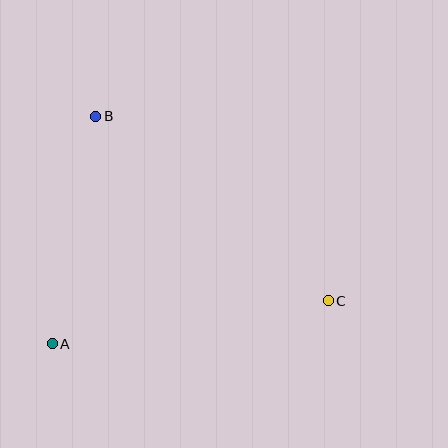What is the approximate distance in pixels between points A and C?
The distance between A and C is approximately 279 pixels.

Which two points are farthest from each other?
Points B and C are farthest from each other.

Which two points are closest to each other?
Points A and B are closest to each other.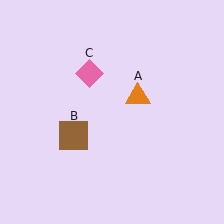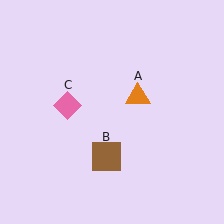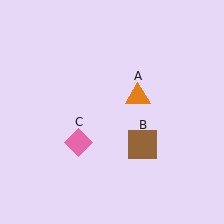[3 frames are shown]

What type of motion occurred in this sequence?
The brown square (object B), pink diamond (object C) rotated counterclockwise around the center of the scene.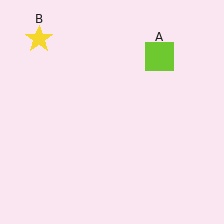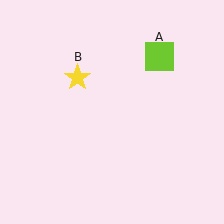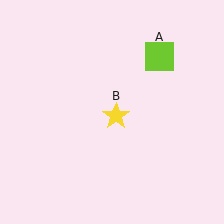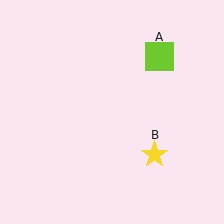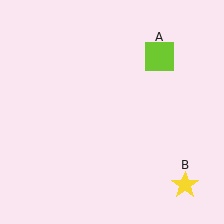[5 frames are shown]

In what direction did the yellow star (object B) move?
The yellow star (object B) moved down and to the right.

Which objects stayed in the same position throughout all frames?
Lime square (object A) remained stationary.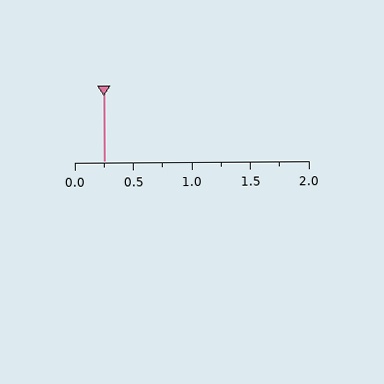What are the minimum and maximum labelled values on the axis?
The axis runs from 0.0 to 2.0.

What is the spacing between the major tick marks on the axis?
The major ticks are spaced 0.5 apart.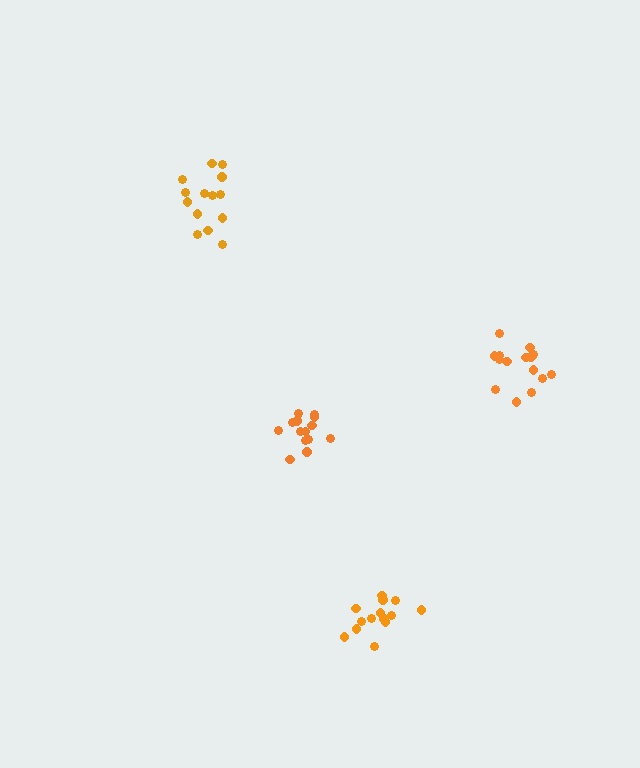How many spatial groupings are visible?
There are 4 spatial groupings.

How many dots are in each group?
Group 1: 15 dots, Group 2: 14 dots, Group 3: 15 dots, Group 4: 14 dots (58 total).